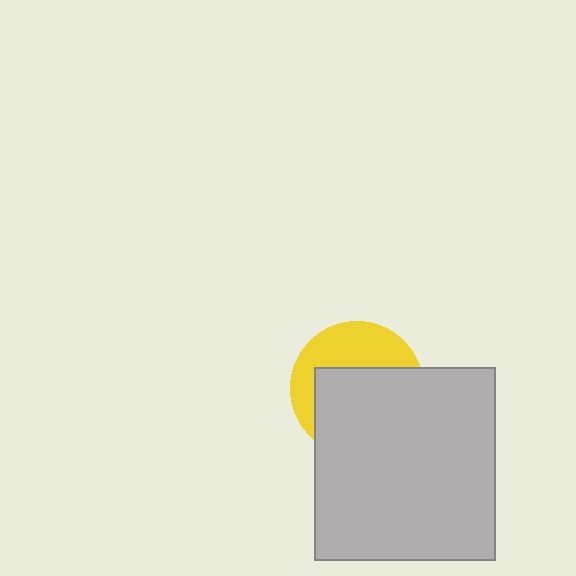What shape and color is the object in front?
The object in front is a light gray rectangle.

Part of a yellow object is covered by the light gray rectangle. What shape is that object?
It is a circle.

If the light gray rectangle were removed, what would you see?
You would see the complete yellow circle.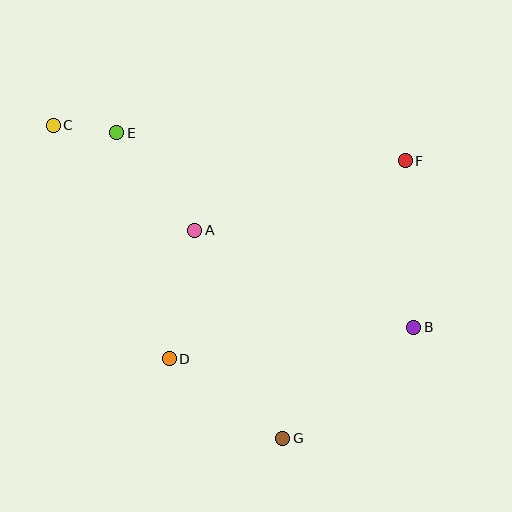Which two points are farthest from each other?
Points B and C are farthest from each other.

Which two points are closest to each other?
Points C and E are closest to each other.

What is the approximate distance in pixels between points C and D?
The distance between C and D is approximately 261 pixels.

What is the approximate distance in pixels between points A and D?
The distance between A and D is approximately 131 pixels.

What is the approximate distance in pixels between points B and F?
The distance between B and F is approximately 167 pixels.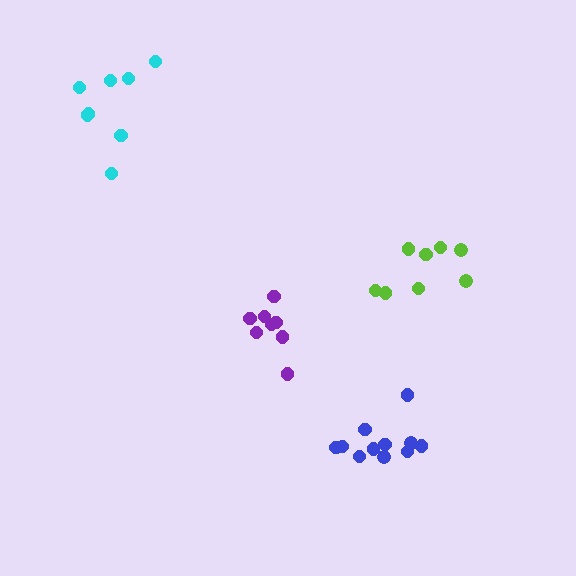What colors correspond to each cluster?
The clusters are colored: lime, cyan, purple, blue.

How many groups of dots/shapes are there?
There are 4 groups.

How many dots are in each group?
Group 1: 8 dots, Group 2: 8 dots, Group 3: 8 dots, Group 4: 11 dots (35 total).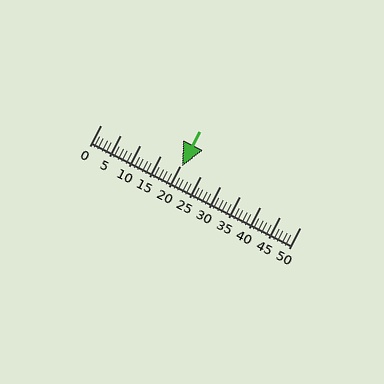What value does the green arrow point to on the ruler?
The green arrow points to approximately 20.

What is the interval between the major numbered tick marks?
The major tick marks are spaced 5 units apart.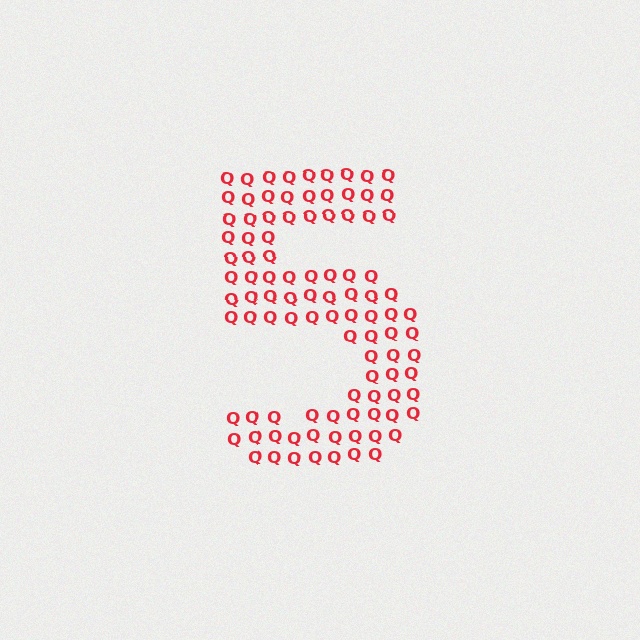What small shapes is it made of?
It is made of small letter Q's.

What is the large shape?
The large shape is the digit 5.